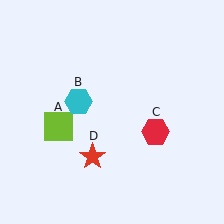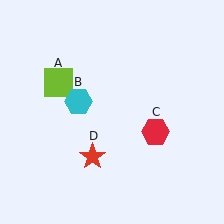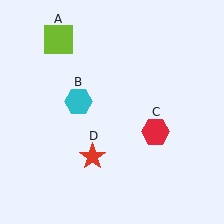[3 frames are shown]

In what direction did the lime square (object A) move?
The lime square (object A) moved up.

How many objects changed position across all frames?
1 object changed position: lime square (object A).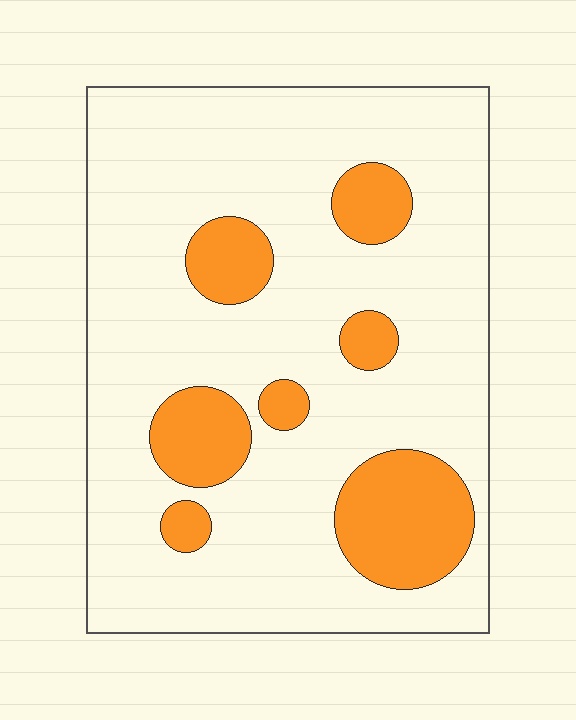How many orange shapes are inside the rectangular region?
7.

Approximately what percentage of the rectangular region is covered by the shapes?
Approximately 20%.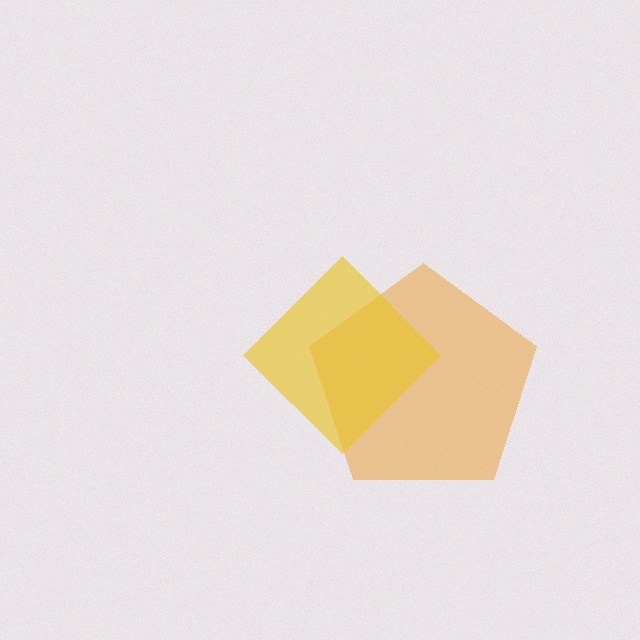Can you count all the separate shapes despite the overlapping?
Yes, there are 2 separate shapes.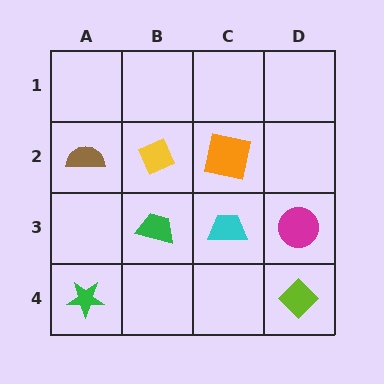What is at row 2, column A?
A brown semicircle.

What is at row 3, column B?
A green trapezoid.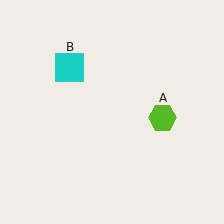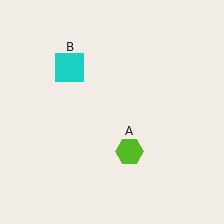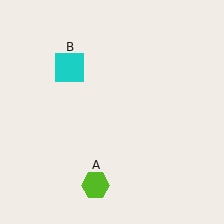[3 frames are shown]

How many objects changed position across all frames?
1 object changed position: lime hexagon (object A).